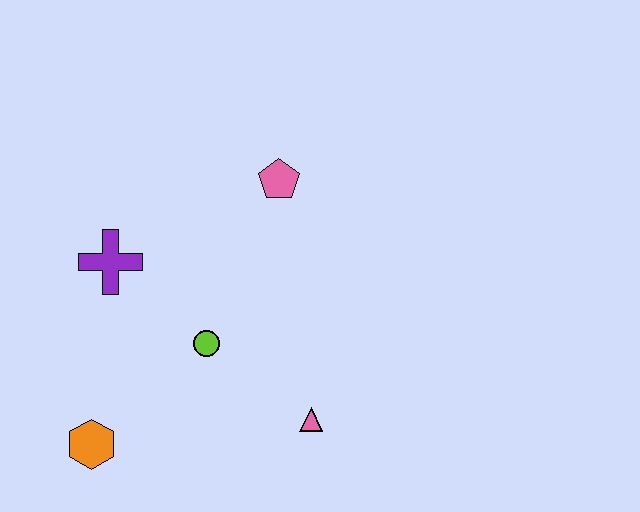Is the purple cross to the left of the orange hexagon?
No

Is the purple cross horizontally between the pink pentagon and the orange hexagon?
Yes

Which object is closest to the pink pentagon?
The lime circle is closest to the pink pentagon.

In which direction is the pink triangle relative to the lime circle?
The pink triangle is to the right of the lime circle.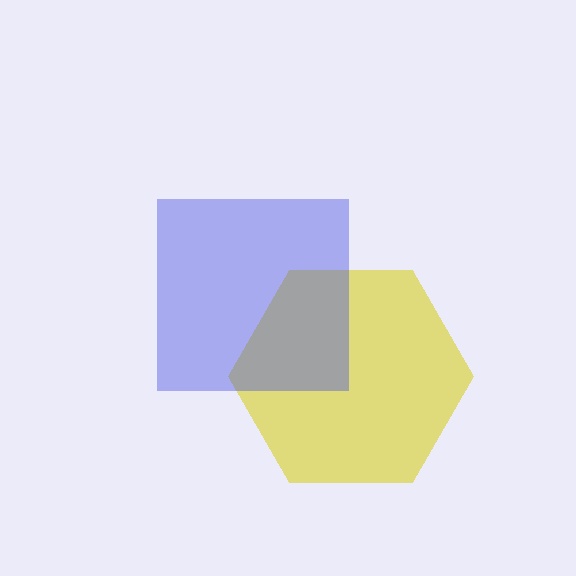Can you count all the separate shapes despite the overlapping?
Yes, there are 2 separate shapes.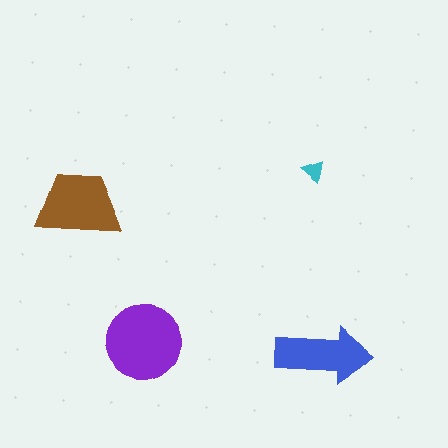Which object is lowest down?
The blue arrow is bottommost.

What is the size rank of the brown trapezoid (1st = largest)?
2nd.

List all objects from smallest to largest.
The cyan triangle, the blue arrow, the brown trapezoid, the purple circle.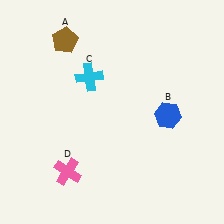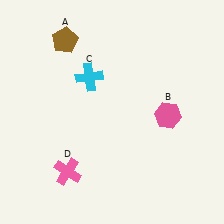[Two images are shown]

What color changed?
The hexagon (B) changed from blue in Image 1 to pink in Image 2.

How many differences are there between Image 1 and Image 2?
There is 1 difference between the two images.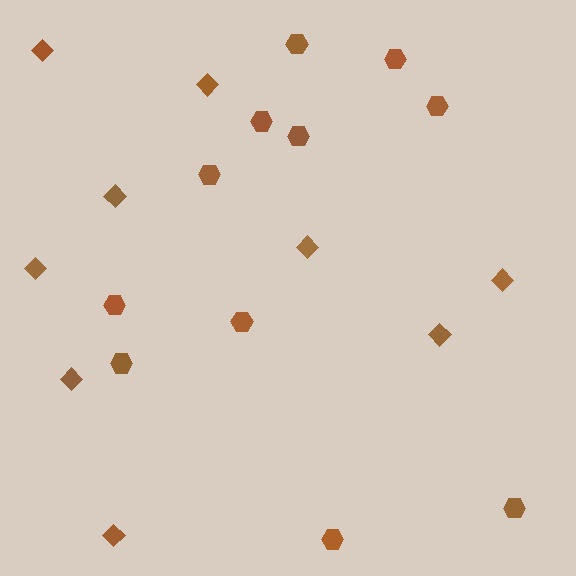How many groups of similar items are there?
There are 2 groups: one group of hexagons (11) and one group of diamonds (9).